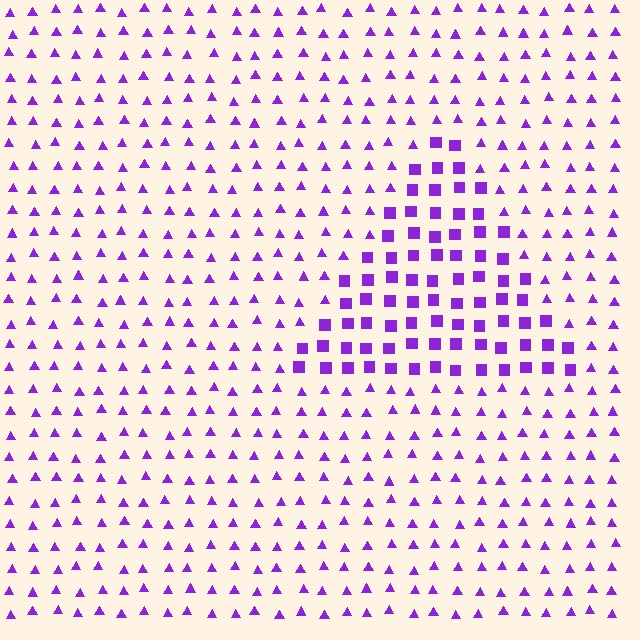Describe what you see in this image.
The image is filled with small purple elements arranged in a uniform grid. A triangle-shaped region contains squares, while the surrounding area contains triangles. The boundary is defined purely by the change in element shape.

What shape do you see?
I see a triangle.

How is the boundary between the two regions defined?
The boundary is defined by a change in element shape: squares inside vs. triangles outside. All elements share the same color and spacing.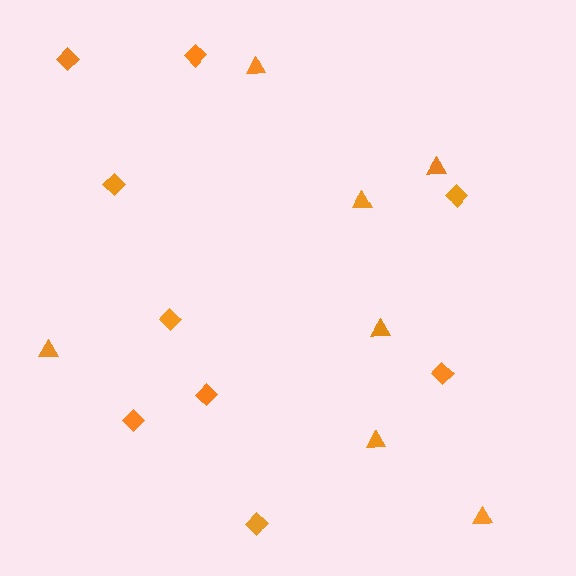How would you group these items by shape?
There are 2 groups: one group of diamonds (9) and one group of triangles (7).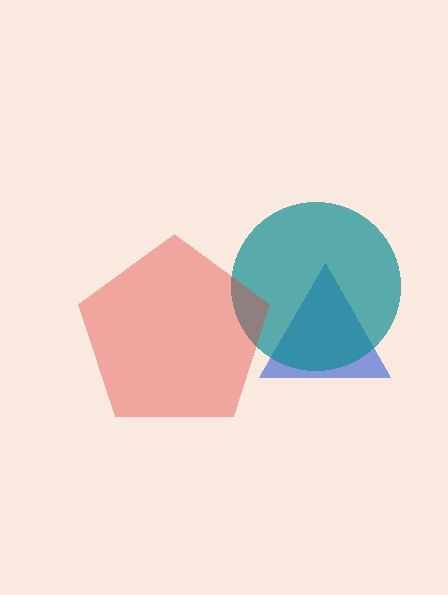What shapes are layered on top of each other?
The layered shapes are: a blue triangle, a teal circle, a red pentagon.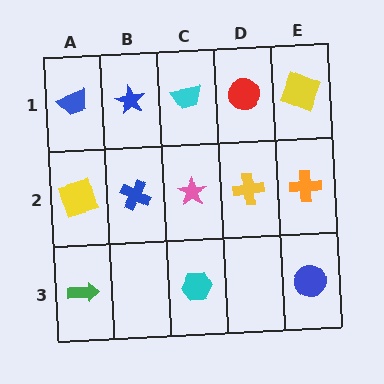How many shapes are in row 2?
5 shapes.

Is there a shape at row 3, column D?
No, that cell is empty.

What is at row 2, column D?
A yellow cross.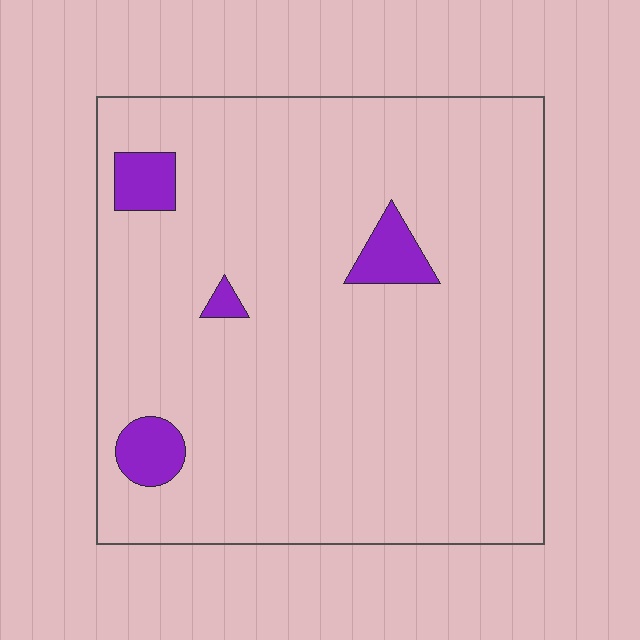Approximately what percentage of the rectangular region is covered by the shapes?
Approximately 5%.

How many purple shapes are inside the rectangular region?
4.